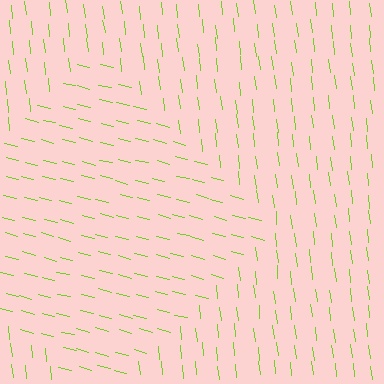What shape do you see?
I see a diamond.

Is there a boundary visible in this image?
Yes, there is a texture boundary formed by a change in line orientation.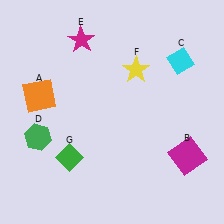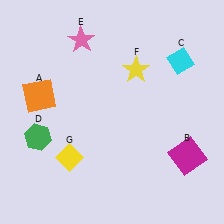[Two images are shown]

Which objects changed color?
E changed from magenta to pink. G changed from green to yellow.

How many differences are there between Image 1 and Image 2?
There are 2 differences between the two images.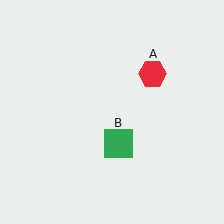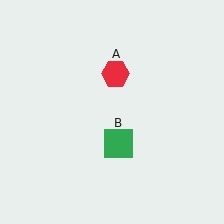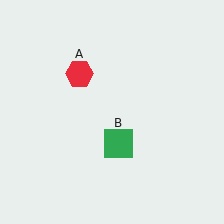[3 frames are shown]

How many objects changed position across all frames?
1 object changed position: red hexagon (object A).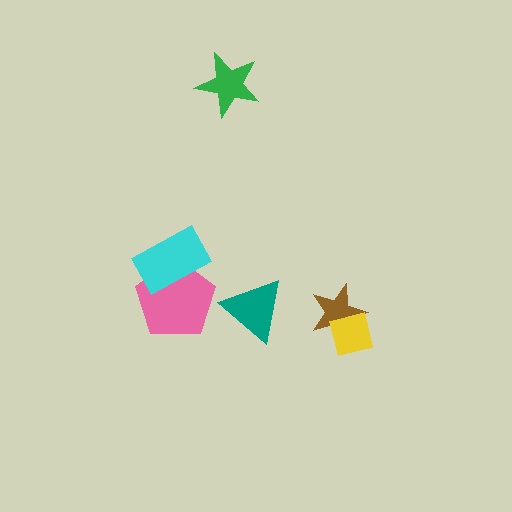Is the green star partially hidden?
No, no other shape covers it.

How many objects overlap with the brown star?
1 object overlaps with the brown star.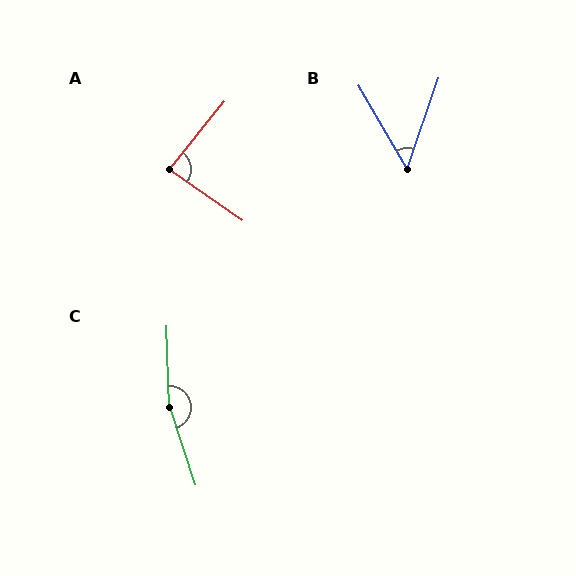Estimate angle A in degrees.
Approximately 86 degrees.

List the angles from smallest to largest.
B (49°), A (86°), C (163°).